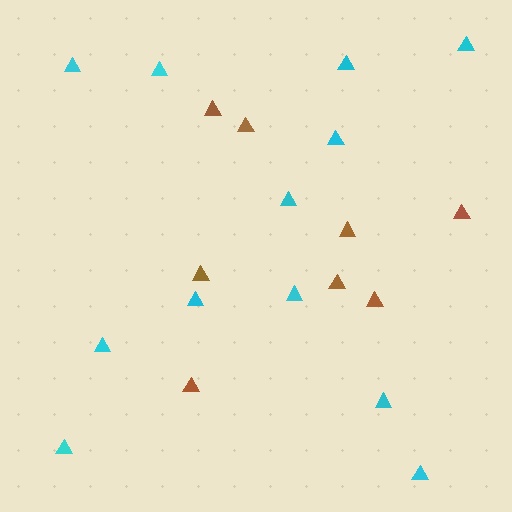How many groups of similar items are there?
There are 2 groups: one group of brown triangles (8) and one group of cyan triangles (12).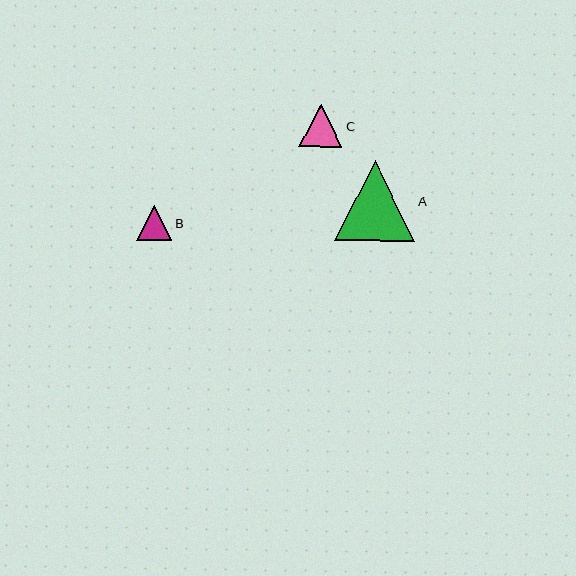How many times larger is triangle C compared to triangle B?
Triangle C is approximately 1.2 times the size of triangle B.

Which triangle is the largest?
Triangle A is the largest with a size of approximately 80 pixels.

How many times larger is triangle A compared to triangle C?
Triangle A is approximately 1.9 times the size of triangle C.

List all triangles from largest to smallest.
From largest to smallest: A, C, B.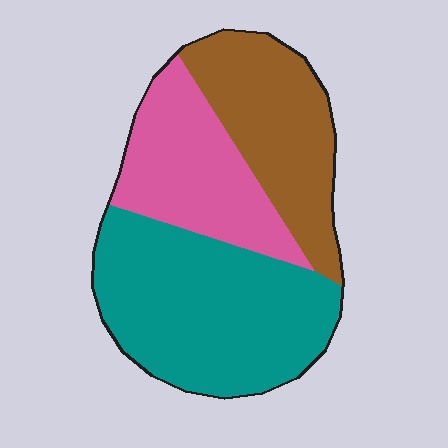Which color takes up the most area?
Teal, at roughly 45%.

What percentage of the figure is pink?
Pink takes up about one quarter (1/4) of the figure.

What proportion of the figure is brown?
Brown takes up about one quarter (1/4) of the figure.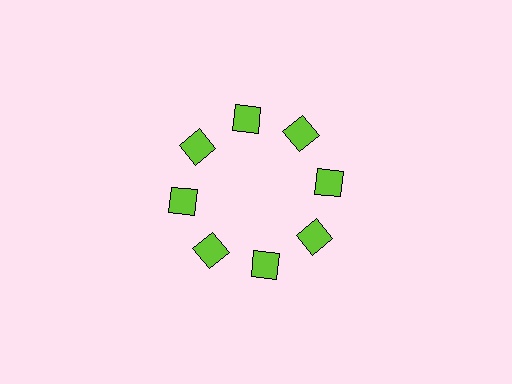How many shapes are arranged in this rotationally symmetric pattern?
There are 8 shapes, arranged in 8 groups of 1.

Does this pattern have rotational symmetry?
Yes, this pattern has 8-fold rotational symmetry. It looks the same after rotating 45 degrees around the center.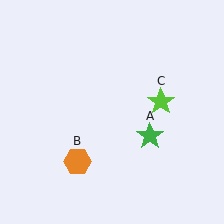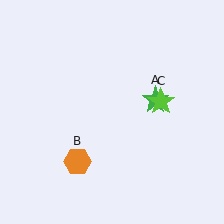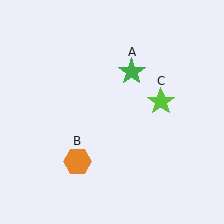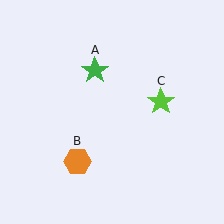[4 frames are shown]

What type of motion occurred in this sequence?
The green star (object A) rotated counterclockwise around the center of the scene.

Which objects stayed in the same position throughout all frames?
Orange hexagon (object B) and lime star (object C) remained stationary.